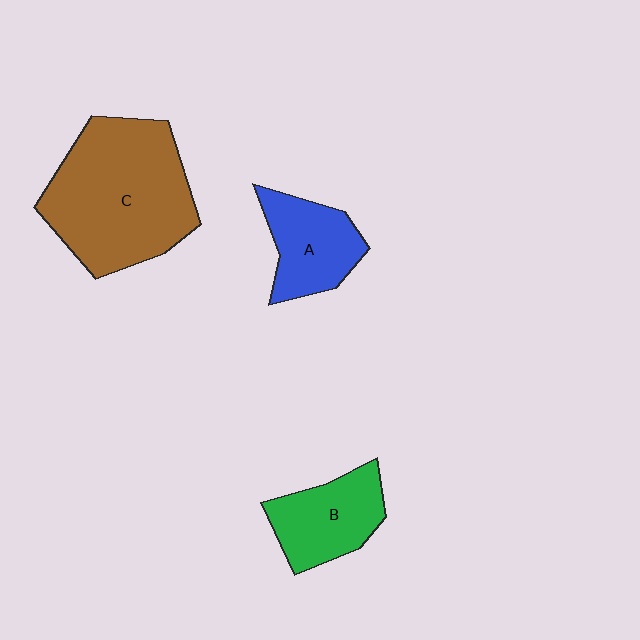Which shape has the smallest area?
Shape A (blue).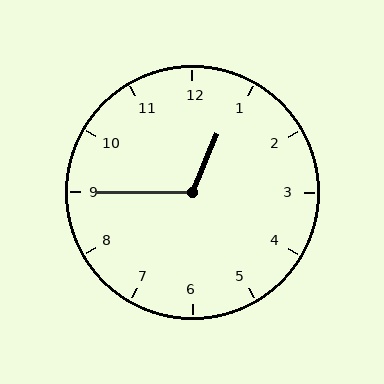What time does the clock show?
12:45.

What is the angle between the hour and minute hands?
Approximately 112 degrees.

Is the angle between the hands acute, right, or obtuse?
It is obtuse.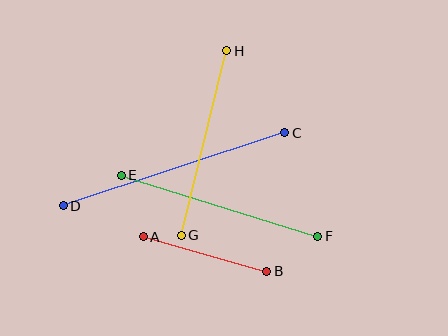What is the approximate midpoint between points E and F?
The midpoint is at approximately (220, 206) pixels.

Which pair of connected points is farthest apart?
Points C and D are farthest apart.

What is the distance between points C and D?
The distance is approximately 233 pixels.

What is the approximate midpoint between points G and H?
The midpoint is at approximately (204, 143) pixels.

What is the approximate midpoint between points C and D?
The midpoint is at approximately (174, 169) pixels.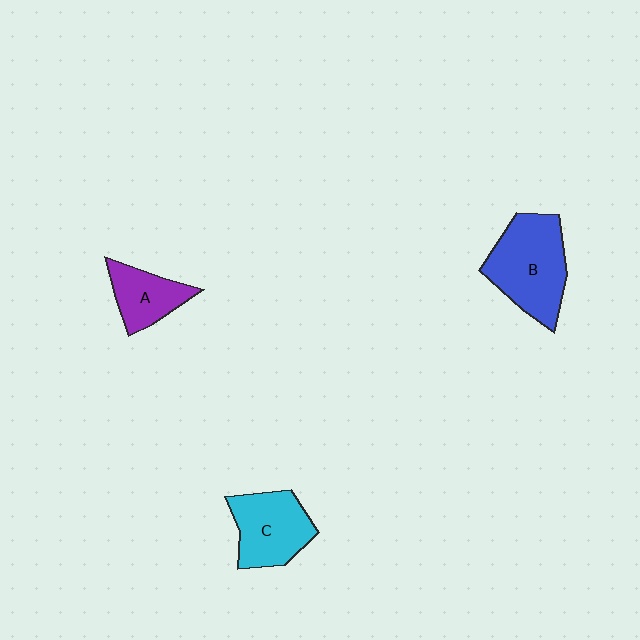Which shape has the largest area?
Shape B (blue).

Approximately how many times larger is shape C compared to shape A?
Approximately 1.4 times.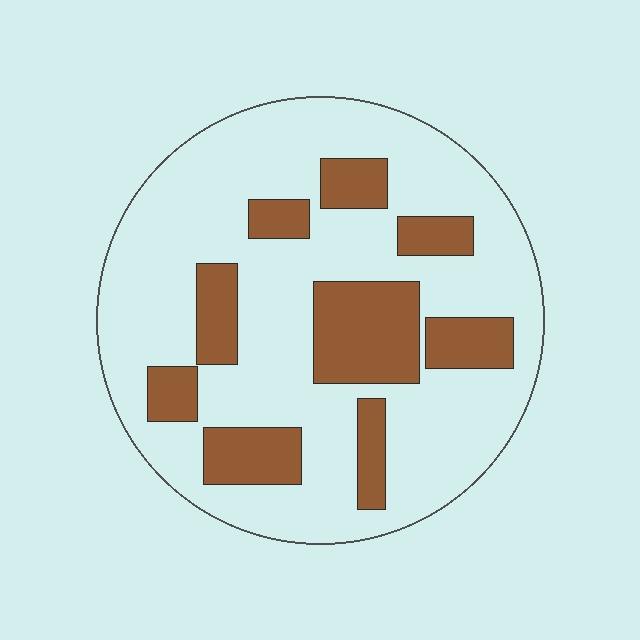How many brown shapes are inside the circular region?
9.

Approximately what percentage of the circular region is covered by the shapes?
Approximately 25%.